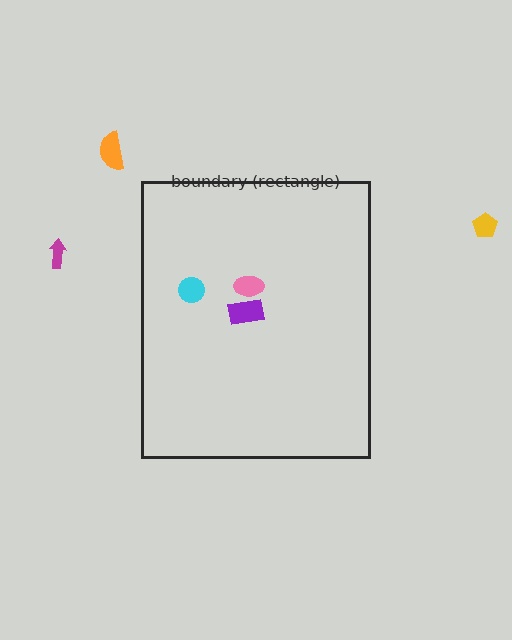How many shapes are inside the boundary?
3 inside, 3 outside.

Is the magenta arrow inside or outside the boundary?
Outside.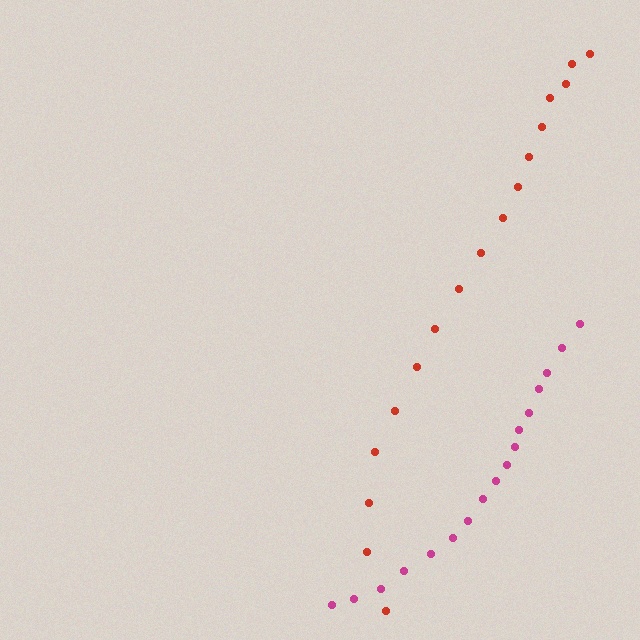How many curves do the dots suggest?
There are 2 distinct paths.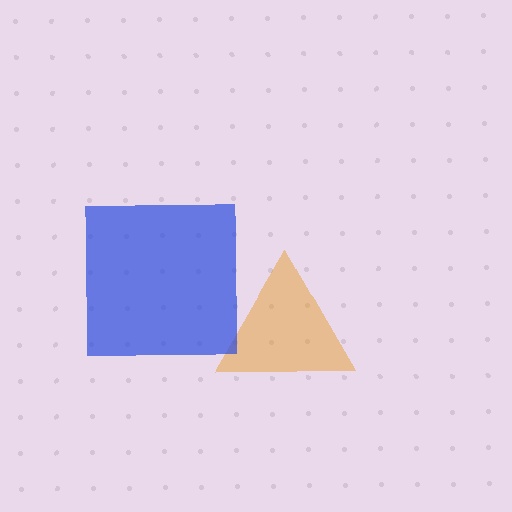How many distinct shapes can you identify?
There are 2 distinct shapes: an orange triangle, a blue square.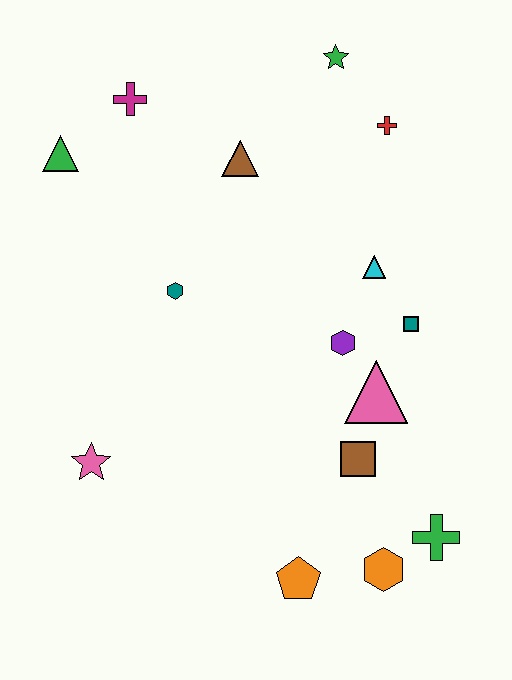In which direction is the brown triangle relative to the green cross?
The brown triangle is above the green cross.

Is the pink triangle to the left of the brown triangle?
No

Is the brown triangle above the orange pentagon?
Yes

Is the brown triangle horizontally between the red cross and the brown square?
No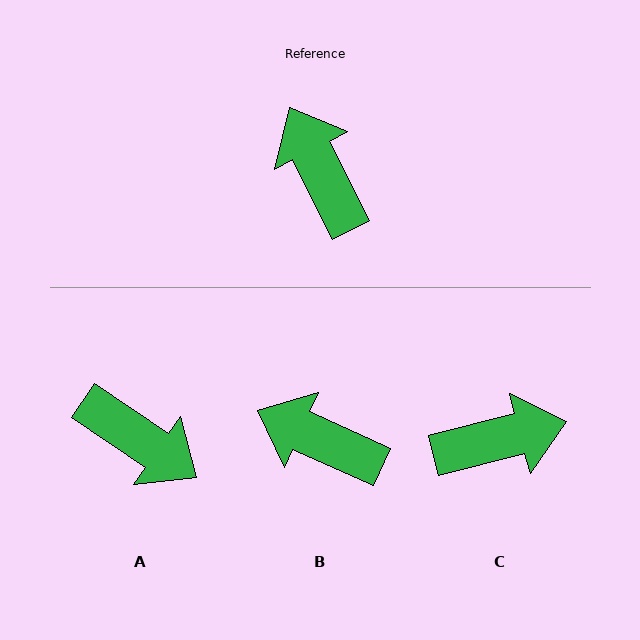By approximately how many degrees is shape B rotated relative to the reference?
Approximately 39 degrees counter-clockwise.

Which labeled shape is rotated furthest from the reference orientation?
A, about 151 degrees away.